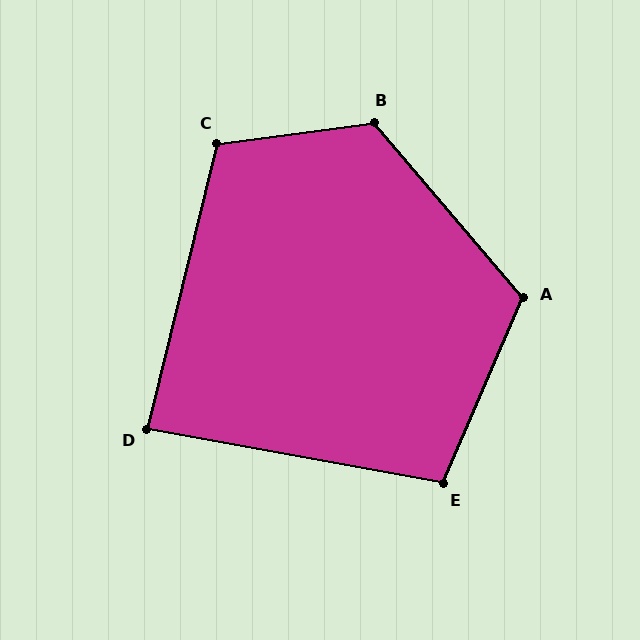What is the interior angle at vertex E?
Approximately 103 degrees (obtuse).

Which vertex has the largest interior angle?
B, at approximately 123 degrees.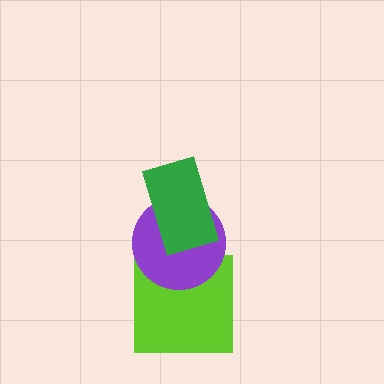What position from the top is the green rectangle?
The green rectangle is 1st from the top.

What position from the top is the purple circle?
The purple circle is 2nd from the top.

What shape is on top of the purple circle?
The green rectangle is on top of the purple circle.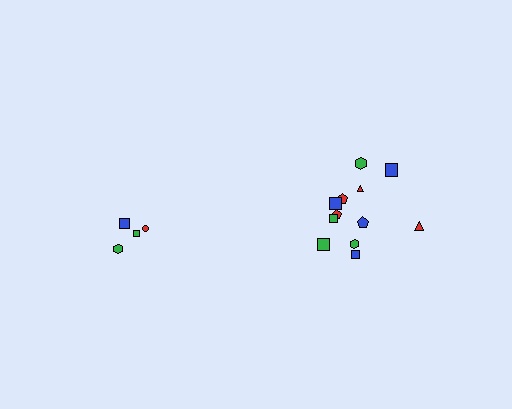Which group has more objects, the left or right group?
The right group.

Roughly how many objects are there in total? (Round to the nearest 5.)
Roughly 15 objects in total.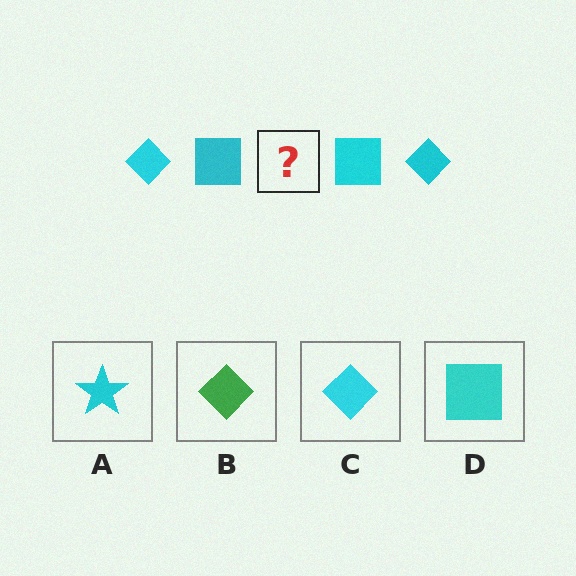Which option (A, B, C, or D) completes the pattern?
C.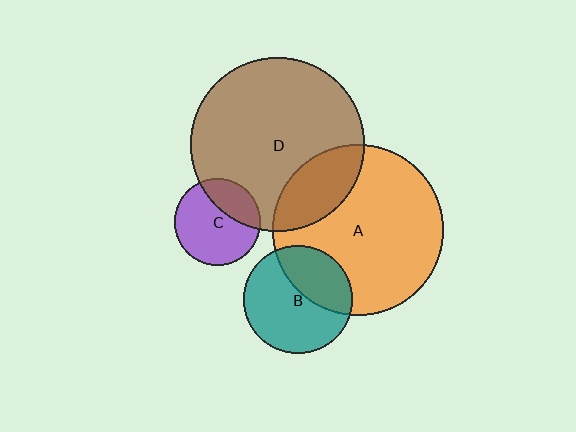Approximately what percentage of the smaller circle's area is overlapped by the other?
Approximately 20%.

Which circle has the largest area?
Circle D (brown).